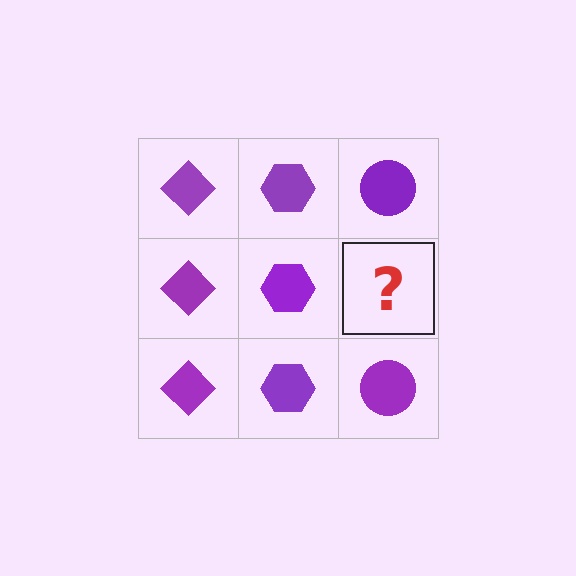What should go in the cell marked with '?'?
The missing cell should contain a purple circle.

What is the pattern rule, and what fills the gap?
The rule is that each column has a consistent shape. The gap should be filled with a purple circle.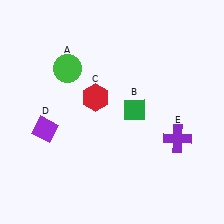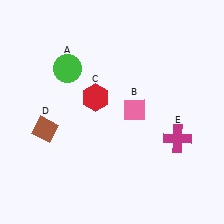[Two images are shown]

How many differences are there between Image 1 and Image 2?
There are 3 differences between the two images.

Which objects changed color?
B changed from green to pink. D changed from purple to brown. E changed from purple to magenta.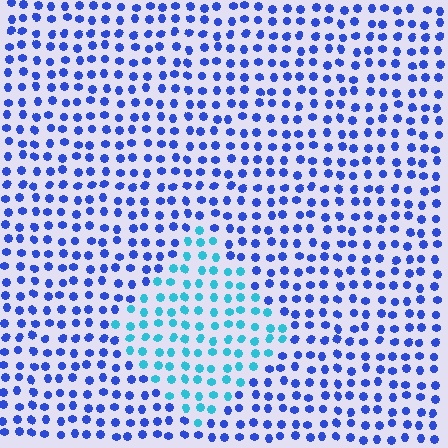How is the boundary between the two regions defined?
The boundary is defined purely by a slight shift in hue (about 42 degrees). Spacing, size, and orientation are identical on both sides.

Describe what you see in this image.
The image is filled with small blue elements in a uniform arrangement. A diamond-shaped region is visible where the elements are tinted to a slightly different hue, forming a subtle color boundary.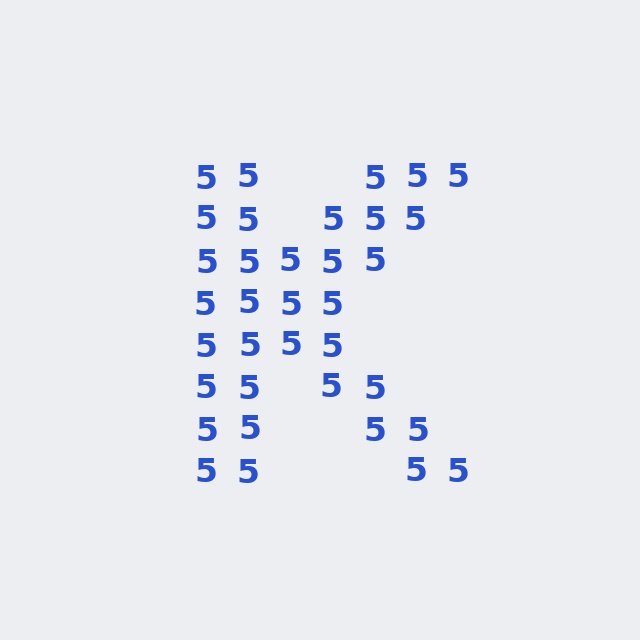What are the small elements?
The small elements are digit 5's.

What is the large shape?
The large shape is the letter K.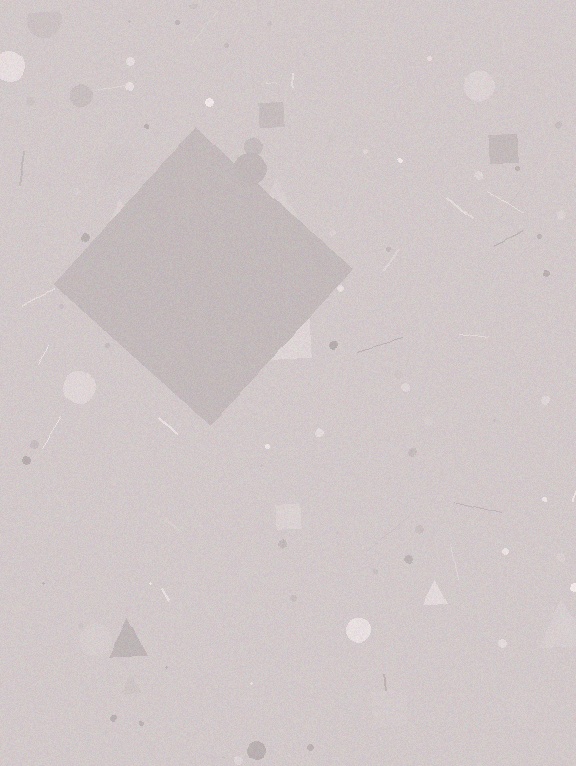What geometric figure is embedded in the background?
A diamond is embedded in the background.